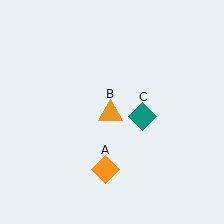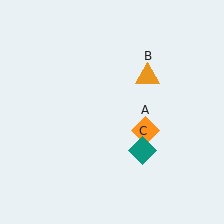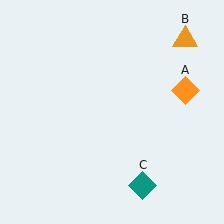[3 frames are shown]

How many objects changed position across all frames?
3 objects changed position: orange diamond (object A), orange triangle (object B), teal diamond (object C).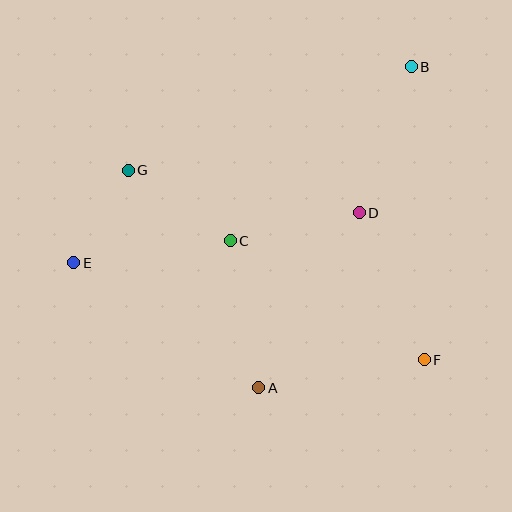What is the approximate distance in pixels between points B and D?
The distance between B and D is approximately 155 pixels.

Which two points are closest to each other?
Points E and G are closest to each other.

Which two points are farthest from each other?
Points B and E are farthest from each other.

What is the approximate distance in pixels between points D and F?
The distance between D and F is approximately 160 pixels.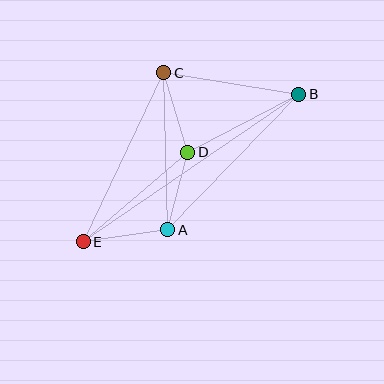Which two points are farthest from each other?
Points B and E are farthest from each other.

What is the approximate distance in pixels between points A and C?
The distance between A and C is approximately 157 pixels.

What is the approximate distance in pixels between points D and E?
The distance between D and E is approximately 137 pixels.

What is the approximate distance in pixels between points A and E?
The distance between A and E is approximately 86 pixels.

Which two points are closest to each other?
Points A and D are closest to each other.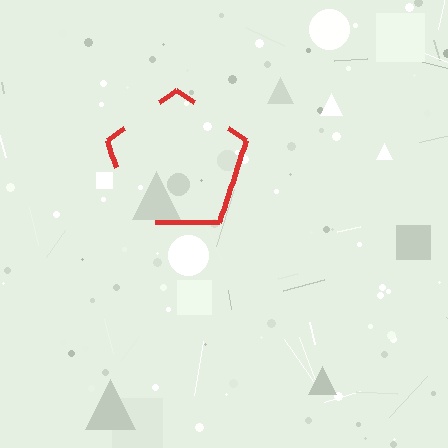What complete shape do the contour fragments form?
The contour fragments form a pentagon.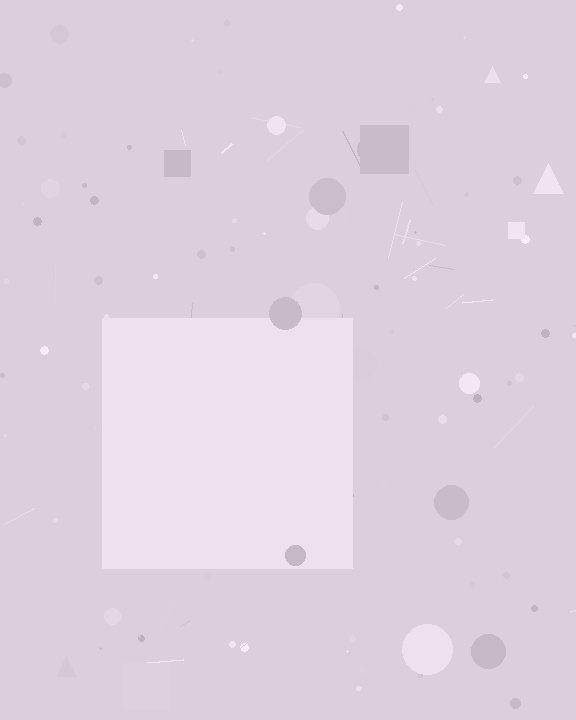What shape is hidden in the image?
A square is hidden in the image.